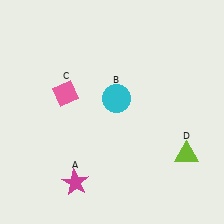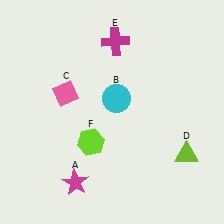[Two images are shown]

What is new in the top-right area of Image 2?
A magenta cross (E) was added in the top-right area of Image 2.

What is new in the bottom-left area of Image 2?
A lime hexagon (F) was added in the bottom-left area of Image 2.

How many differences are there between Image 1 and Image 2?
There are 2 differences between the two images.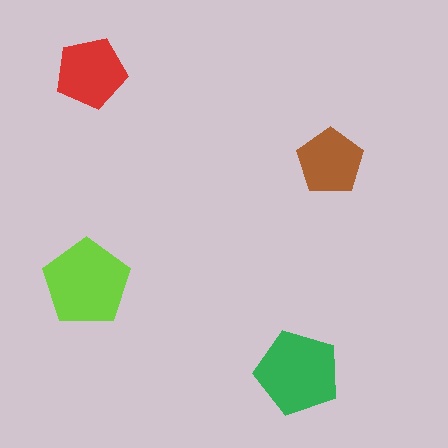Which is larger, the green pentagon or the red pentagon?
The green one.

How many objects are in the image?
There are 4 objects in the image.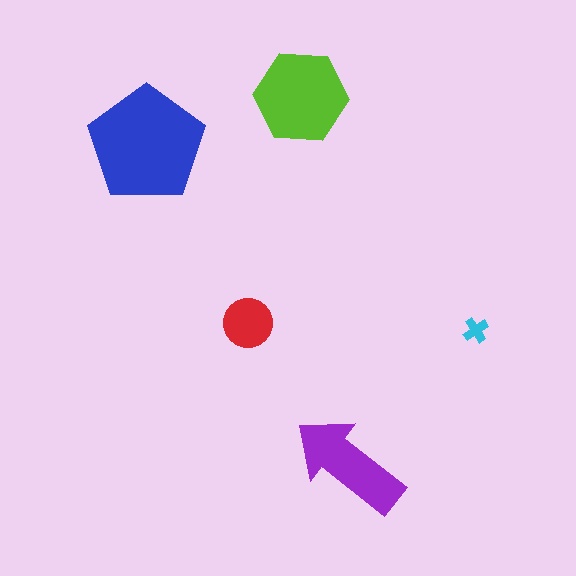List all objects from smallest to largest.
The cyan cross, the red circle, the purple arrow, the lime hexagon, the blue pentagon.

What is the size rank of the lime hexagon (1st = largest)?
2nd.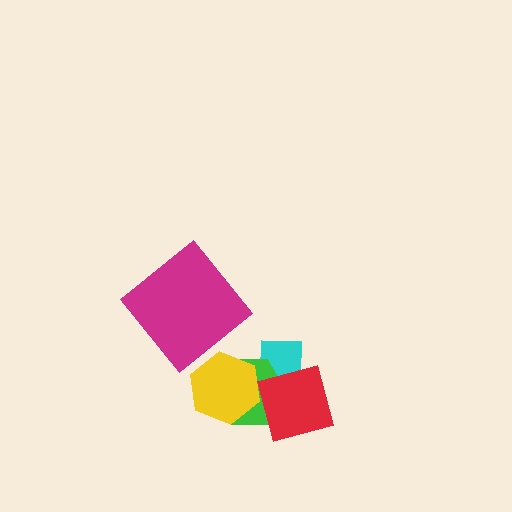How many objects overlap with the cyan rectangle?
3 objects overlap with the cyan rectangle.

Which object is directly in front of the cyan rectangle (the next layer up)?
The green hexagon is directly in front of the cyan rectangle.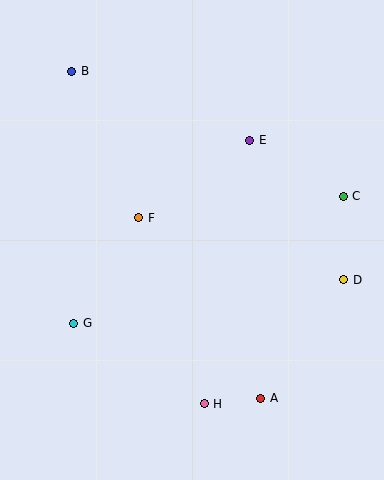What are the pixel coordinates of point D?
Point D is at (344, 280).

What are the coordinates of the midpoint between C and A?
The midpoint between C and A is at (302, 297).